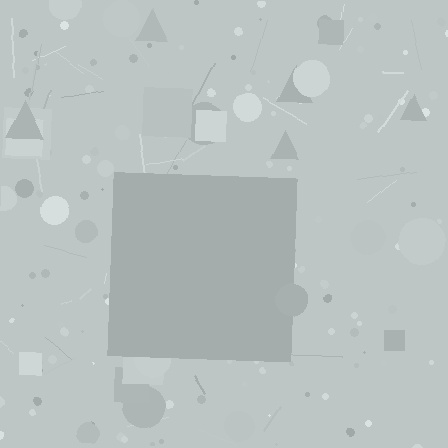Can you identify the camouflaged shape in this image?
The camouflaged shape is a square.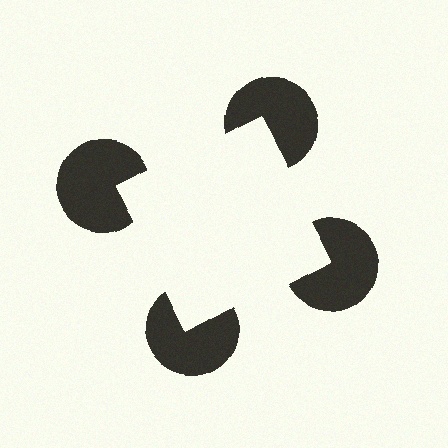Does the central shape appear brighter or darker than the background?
It typically appears slightly brighter than the background, even though no actual brightness change is drawn.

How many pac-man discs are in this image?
There are 4 — one at each vertex of the illusory square.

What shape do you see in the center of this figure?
An illusory square — its edges are inferred from the aligned wedge cuts in the pac-man discs, not physically drawn.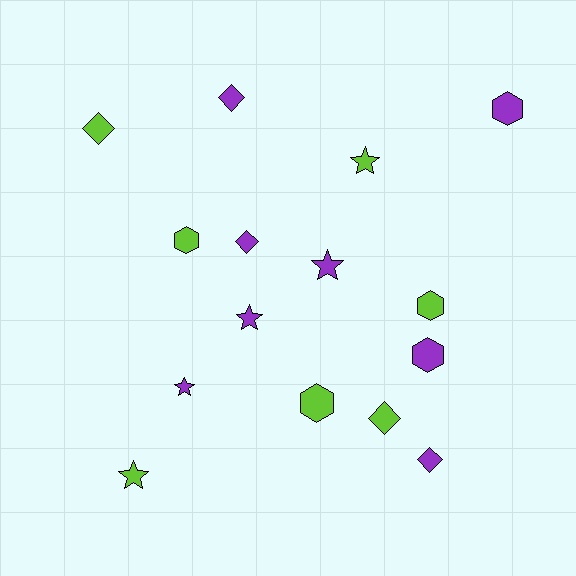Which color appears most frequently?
Purple, with 8 objects.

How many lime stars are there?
There are 2 lime stars.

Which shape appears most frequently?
Diamond, with 5 objects.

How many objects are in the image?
There are 15 objects.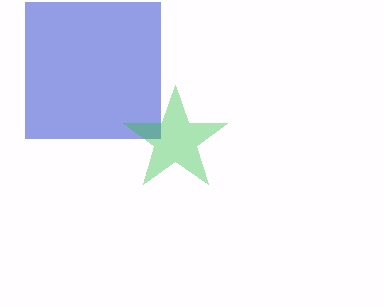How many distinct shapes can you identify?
There are 2 distinct shapes: a blue square, a green star.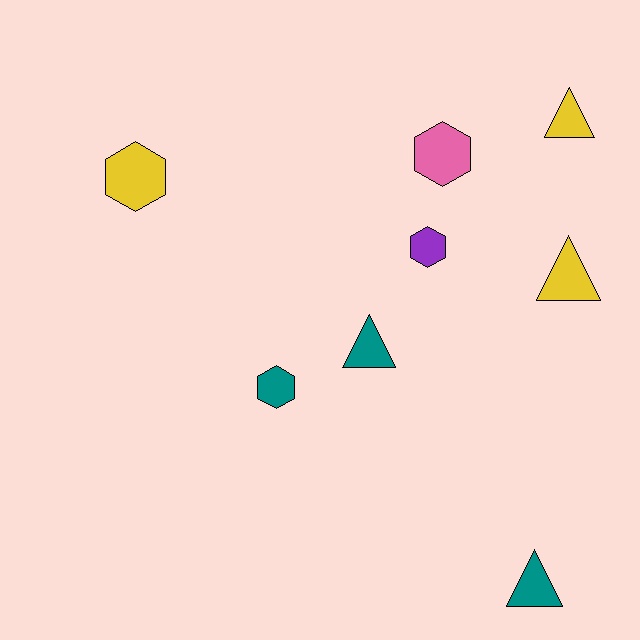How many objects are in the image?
There are 8 objects.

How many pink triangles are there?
There are no pink triangles.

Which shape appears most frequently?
Hexagon, with 4 objects.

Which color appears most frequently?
Teal, with 3 objects.